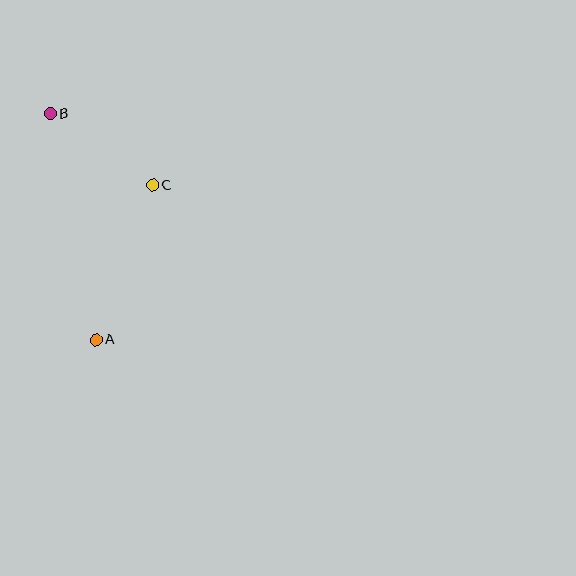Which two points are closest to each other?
Points B and C are closest to each other.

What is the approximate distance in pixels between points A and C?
The distance between A and C is approximately 164 pixels.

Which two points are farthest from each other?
Points A and B are farthest from each other.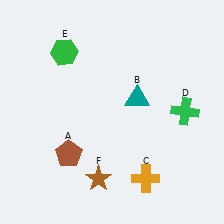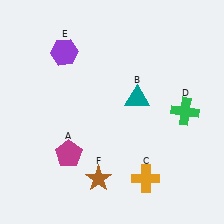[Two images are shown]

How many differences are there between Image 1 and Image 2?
There are 2 differences between the two images.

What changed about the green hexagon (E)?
In Image 1, E is green. In Image 2, it changed to purple.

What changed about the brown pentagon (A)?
In Image 1, A is brown. In Image 2, it changed to magenta.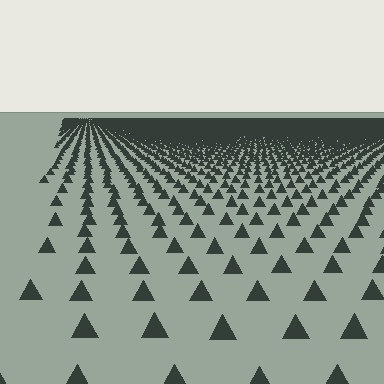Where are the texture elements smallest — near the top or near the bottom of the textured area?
Near the top.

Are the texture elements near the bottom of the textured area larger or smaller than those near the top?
Larger. Near the bottom, elements are closer to the viewer and appear at a bigger on-screen size.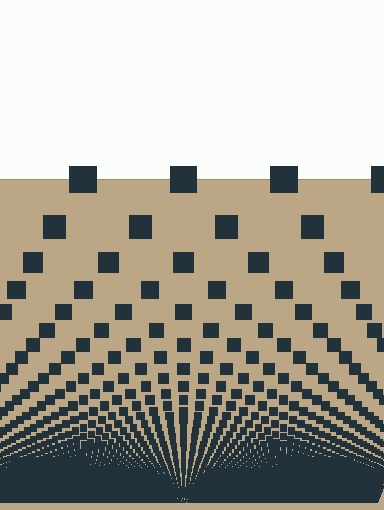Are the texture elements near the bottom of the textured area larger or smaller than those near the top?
Smaller. The gradient is inverted — elements near the bottom are smaller and denser.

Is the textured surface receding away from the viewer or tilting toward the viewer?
The surface appears to tilt toward the viewer. Texture elements get larger and sparser toward the top.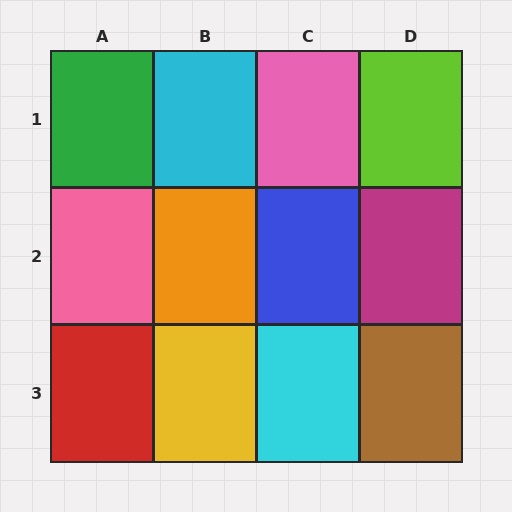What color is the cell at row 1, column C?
Pink.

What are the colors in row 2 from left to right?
Pink, orange, blue, magenta.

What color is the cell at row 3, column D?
Brown.